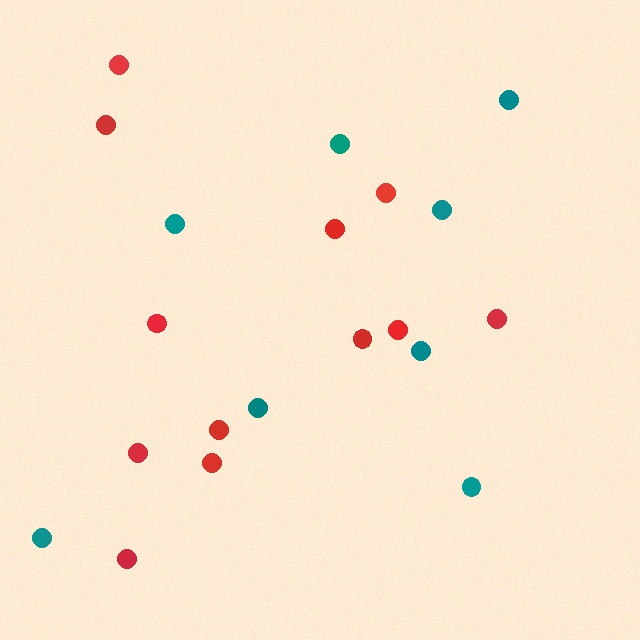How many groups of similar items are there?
There are 2 groups: one group of teal circles (8) and one group of red circles (12).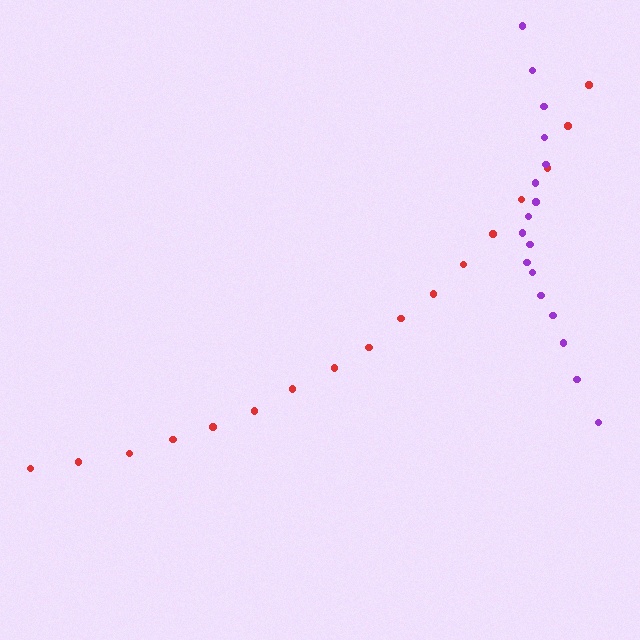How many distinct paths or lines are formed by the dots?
There are 2 distinct paths.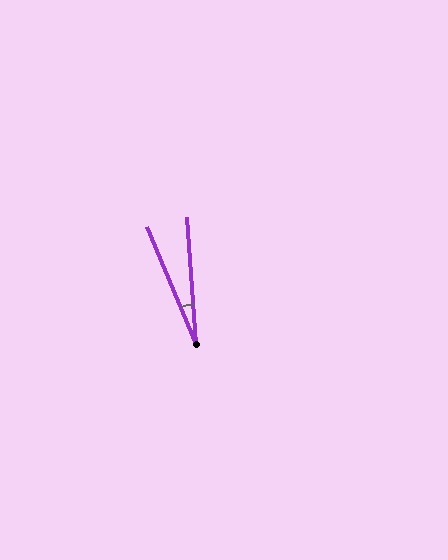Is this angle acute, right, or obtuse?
It is acute.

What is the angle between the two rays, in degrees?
Approximately 19 degrees.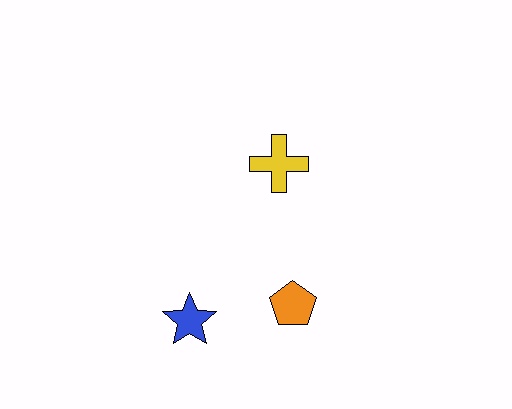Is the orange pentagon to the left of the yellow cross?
No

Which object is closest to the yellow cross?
The orange pentagon is closest to the yellow cross.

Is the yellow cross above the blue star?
Yes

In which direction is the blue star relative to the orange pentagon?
The blue star is to the left of the orange pentagon.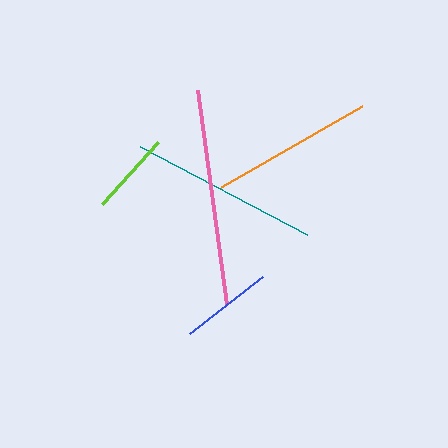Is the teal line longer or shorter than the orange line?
The teal line is longer than the orange line.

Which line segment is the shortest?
The lime line is the shortest at approximately 84 pixels.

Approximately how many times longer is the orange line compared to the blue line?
The orange line is approximately 1.8 times the length of the blue line.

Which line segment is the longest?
The pink line is the longest at approximately 216 pixels.